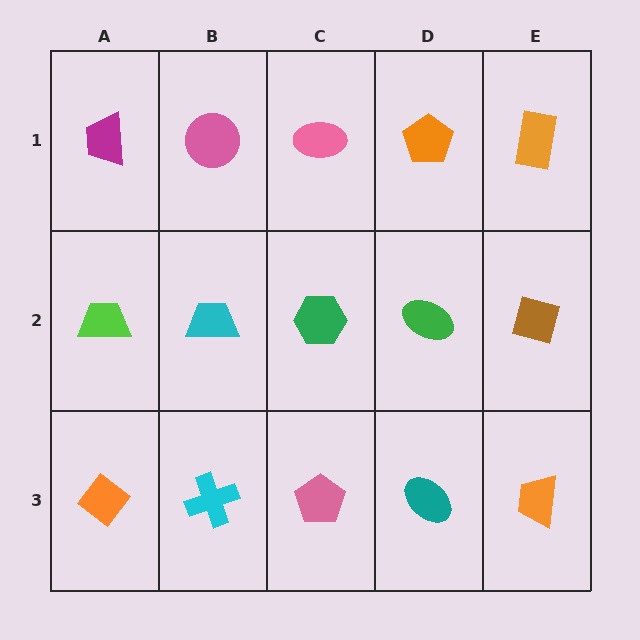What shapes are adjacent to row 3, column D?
A green ellipse (row 2, column D), a pink pentagon (row 3, column C), an orange trapezoid (row 3, column E).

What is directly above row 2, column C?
A pink ellipse.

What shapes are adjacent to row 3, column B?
A cyan trapezoid (row 2, column B), an orange diamond (row 3, column A), a pink pentagon (row 3, column C).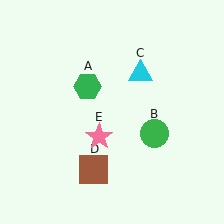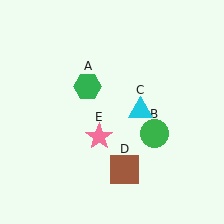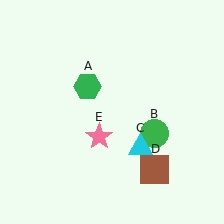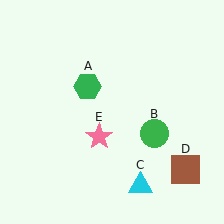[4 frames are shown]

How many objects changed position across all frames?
2 objects changed position: cyan triangle (object C), brown square (object D).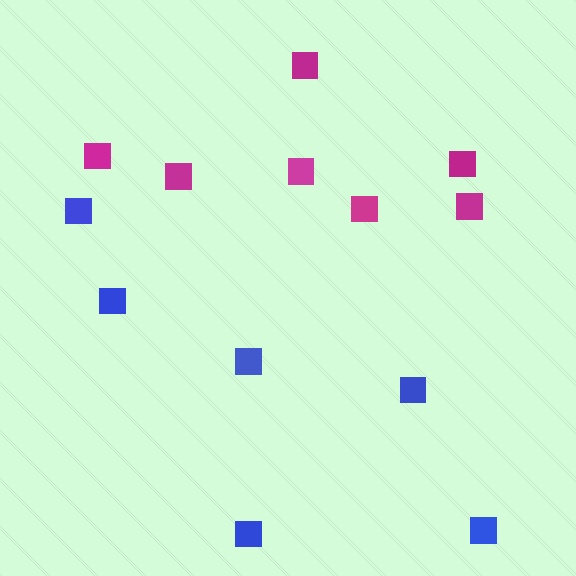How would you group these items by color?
There are 2 groups: one group of magenta squares (7) and one group of blue squares (6).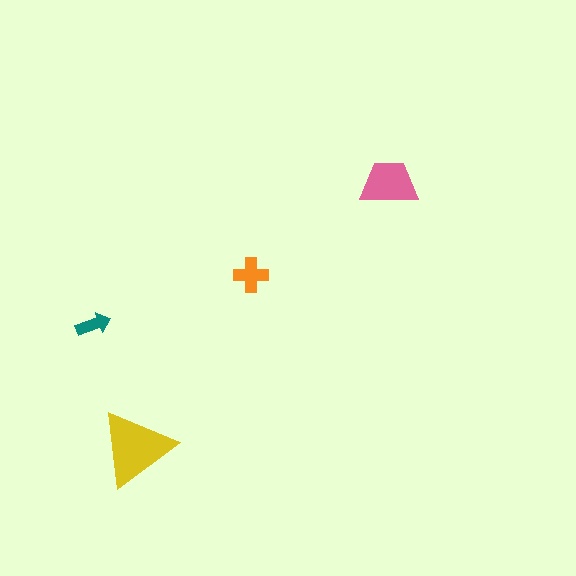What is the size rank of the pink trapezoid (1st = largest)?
2nd.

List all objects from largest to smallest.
The yellow triangle, the pink trapezoid, the orange cross, the teal arrow.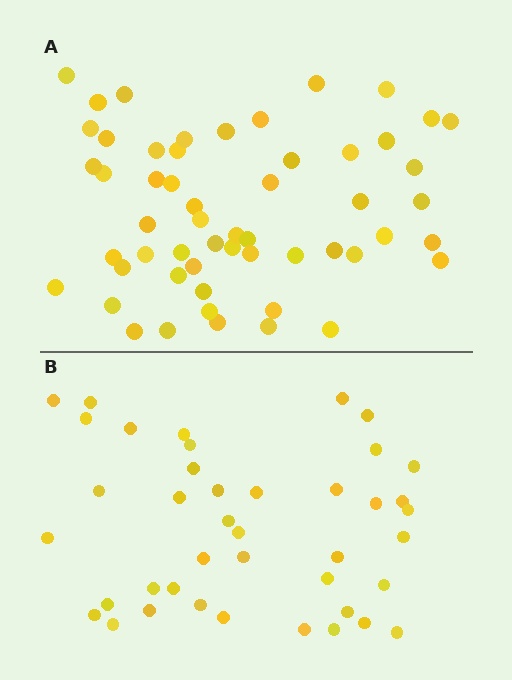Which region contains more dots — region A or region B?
Region A (the top region) has more dots.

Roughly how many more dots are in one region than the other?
Region A has approximately 15 more dots than region B.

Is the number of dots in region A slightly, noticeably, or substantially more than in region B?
Region A has noticeably more, but not dramatically so. The ratio is roughly 1.3 to 1.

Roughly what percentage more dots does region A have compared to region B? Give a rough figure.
About 35% more.